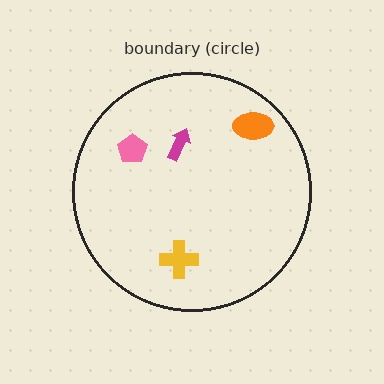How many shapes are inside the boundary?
4 inside, 0 outside.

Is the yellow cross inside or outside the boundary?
Inside.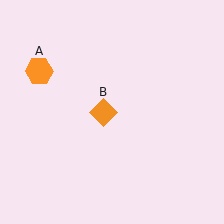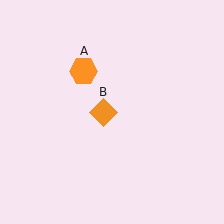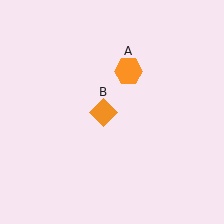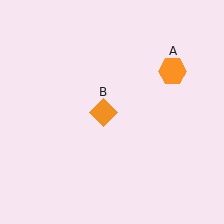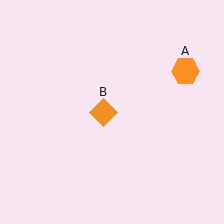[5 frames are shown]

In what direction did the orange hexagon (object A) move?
The orange hexagon (object A) moved right.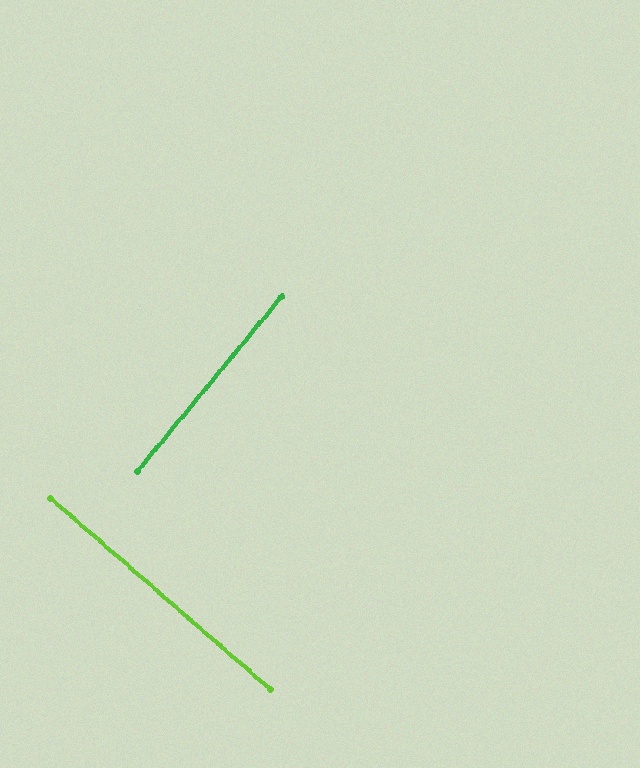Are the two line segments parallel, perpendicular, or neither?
Perpendicular — they meet at approximately 89°.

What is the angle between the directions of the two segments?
Approximately 89 degrees.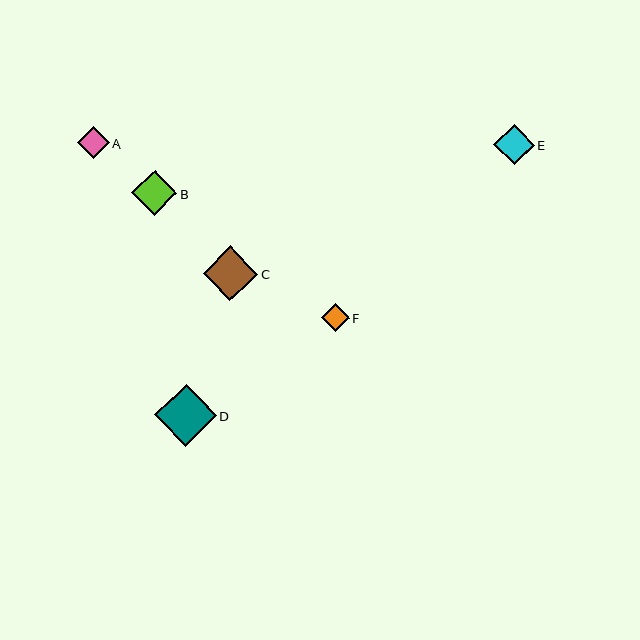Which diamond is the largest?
Diamond D is the largest with a size of approximately 62 pixels.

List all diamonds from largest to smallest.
From largest to smallest: D, C, B, E, A, F.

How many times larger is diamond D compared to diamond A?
Diamond D is approximately 1.9 times the size of diamond A.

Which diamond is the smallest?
Diamond F is the smallest with a size of approximately 27 pixels.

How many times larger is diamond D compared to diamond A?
Diamond D is approximately 1.9 times the size of diamond A.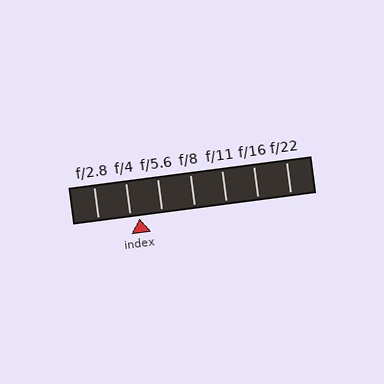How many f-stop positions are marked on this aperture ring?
There are 7 f-stop positions marked.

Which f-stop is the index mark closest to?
The index mark is closest to f/4.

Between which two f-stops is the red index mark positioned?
The index mark is between f/4 and f/5.6.